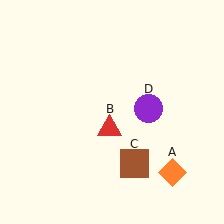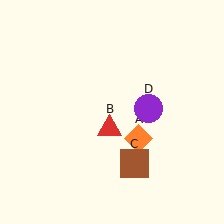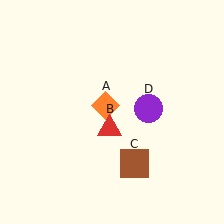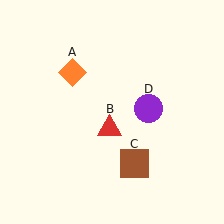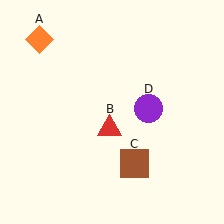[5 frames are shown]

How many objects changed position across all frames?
1 object changed position: orange diamond (object A).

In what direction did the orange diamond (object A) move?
The orange diamond (object A) moved up and to the left.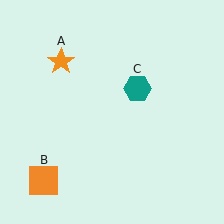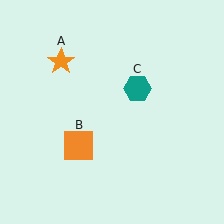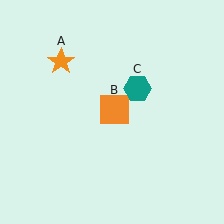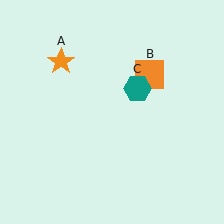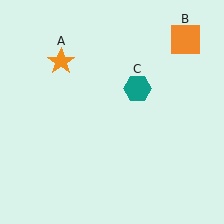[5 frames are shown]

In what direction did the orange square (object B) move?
The orange square (object B) moved up and to the right.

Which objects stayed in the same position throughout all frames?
Orange star (object A) and teal hexagon (object C) remained stationary.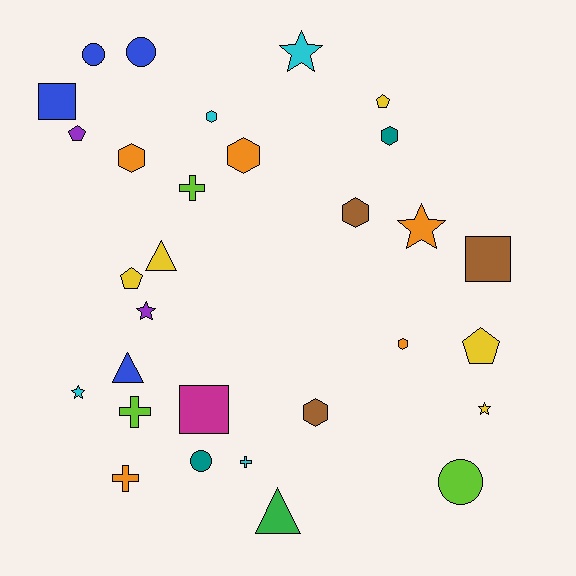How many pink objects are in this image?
There are no pink objects.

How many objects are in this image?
There are 30 objects.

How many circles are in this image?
There are 4 circles.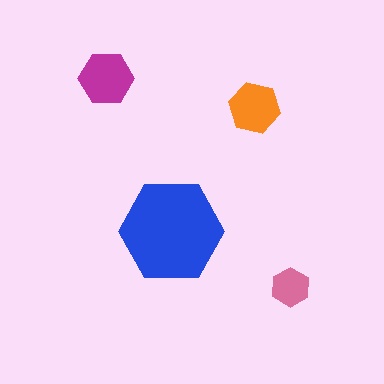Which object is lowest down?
The pink hexagon is bottommost.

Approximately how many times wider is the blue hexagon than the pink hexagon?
About 2.5 times wider.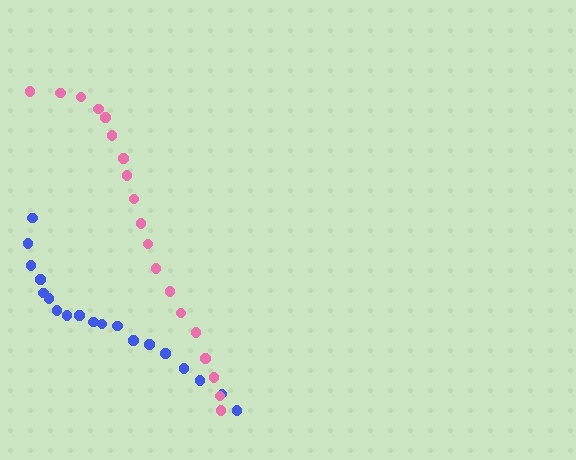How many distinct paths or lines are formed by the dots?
There are 2 distinct paths.